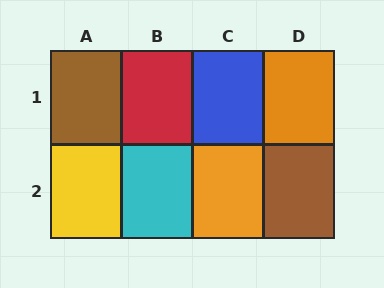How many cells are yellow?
1 cell is yellow.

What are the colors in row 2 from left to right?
Yellow, cyan, orange, brown.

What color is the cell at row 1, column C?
Blue.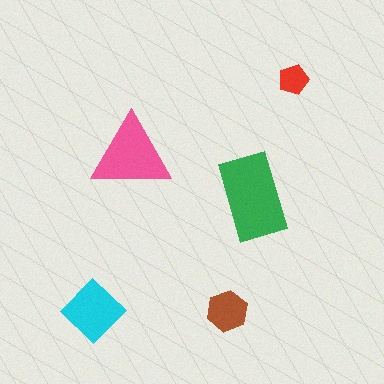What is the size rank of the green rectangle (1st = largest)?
1st.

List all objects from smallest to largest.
The red pentagon, the brown hexagon, the cyan diamond, the pink triangle, the green rectangle.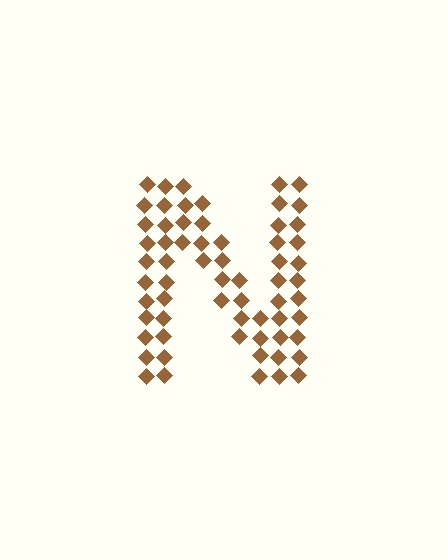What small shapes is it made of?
It is made of small diamonds.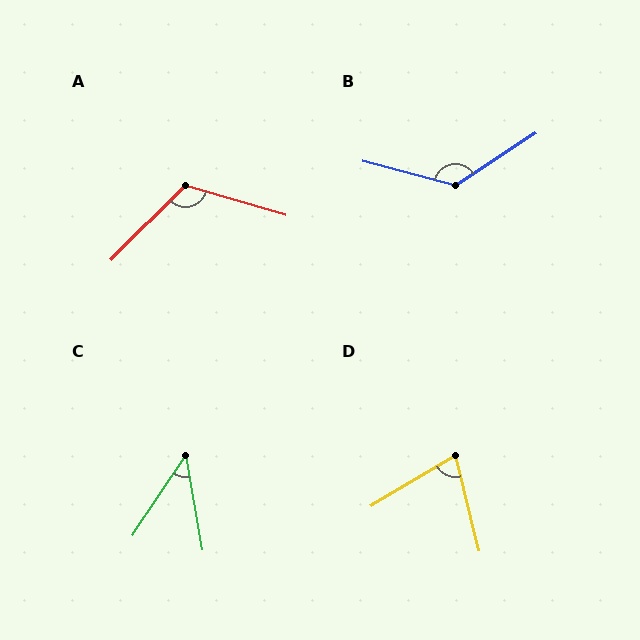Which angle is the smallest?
C, at approximately 44 degrees.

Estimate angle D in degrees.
Approximately 73 degrees.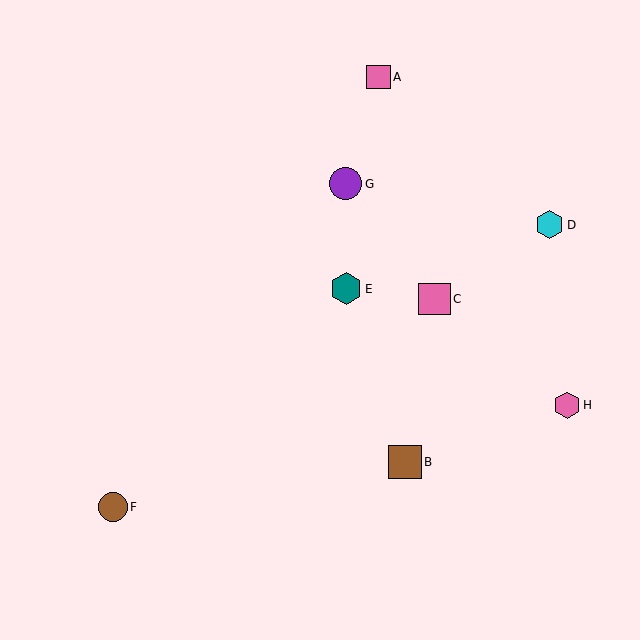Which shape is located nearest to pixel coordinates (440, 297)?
The pink square (labeled C) at (435, 299) is nearest to that location.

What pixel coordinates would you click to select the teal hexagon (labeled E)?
Click at (346, 289) to select the teal hexagon E.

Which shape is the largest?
The brown square (labeled B) is the largest.